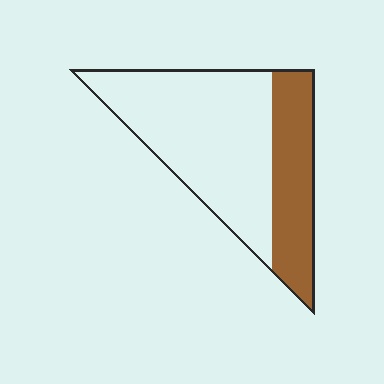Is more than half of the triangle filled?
No.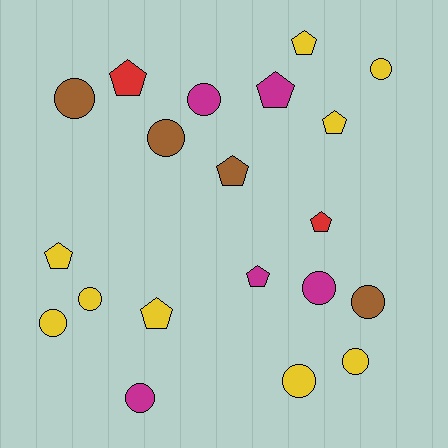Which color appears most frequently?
Yellow, with 9 objects.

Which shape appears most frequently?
Circle, with 11 objects.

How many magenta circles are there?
There are 3 magenta circles.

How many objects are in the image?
There are 20 objects.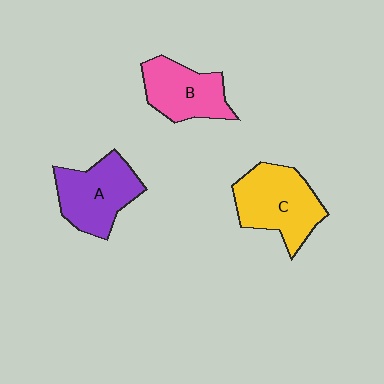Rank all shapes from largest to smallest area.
From largest to smallest: C (yellow), A (purple), B (pink).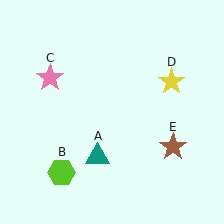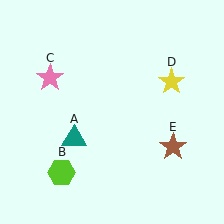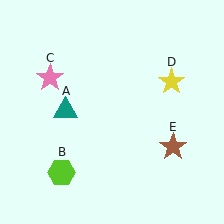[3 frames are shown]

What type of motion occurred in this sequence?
The teal triangle (object A) rotated clockwise around the center of the scene.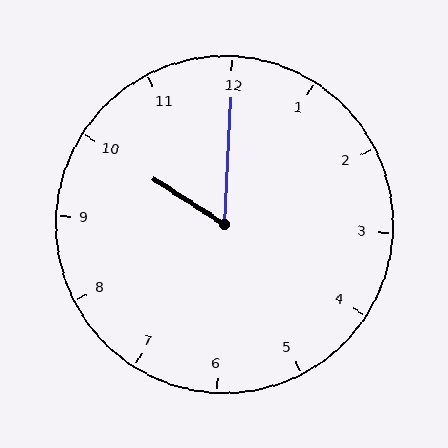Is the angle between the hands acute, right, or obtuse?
It is acute.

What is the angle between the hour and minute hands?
Approximately 60 degrees.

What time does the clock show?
10:00.